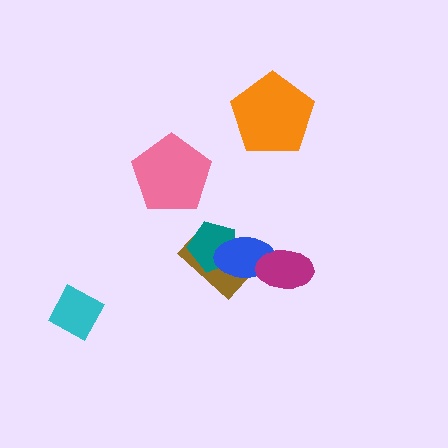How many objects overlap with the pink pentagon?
0 objects overlap with the pink pentagon.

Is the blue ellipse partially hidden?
Yes, it is partially covered by another shape.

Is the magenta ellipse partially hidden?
No, no other shape covers it.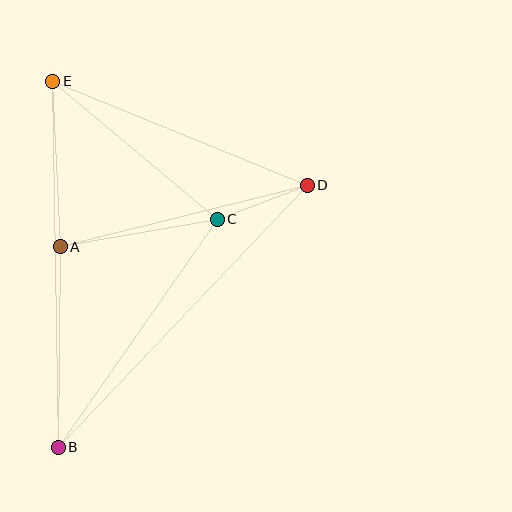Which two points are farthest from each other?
Points B and E are farthest from each other.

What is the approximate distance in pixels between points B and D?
The distance between B and D is approximately 361 pixels.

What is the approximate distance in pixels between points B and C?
The distance between B and C is approximately 278 pixels.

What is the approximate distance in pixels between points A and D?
The distance between A and D is approximately 254 pixels.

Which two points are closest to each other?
Points C and D are closest to each other.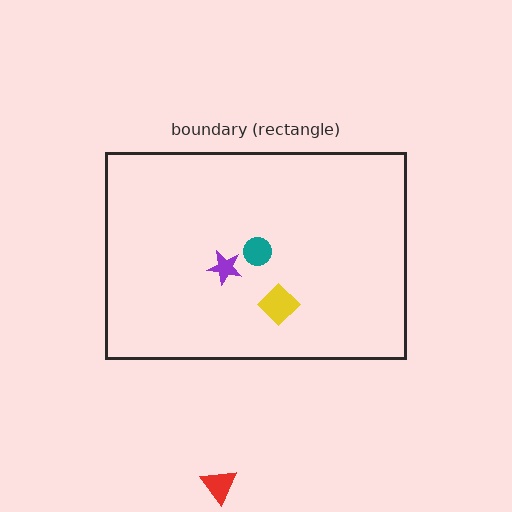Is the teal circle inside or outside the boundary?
Inside.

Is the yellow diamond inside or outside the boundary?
Inside.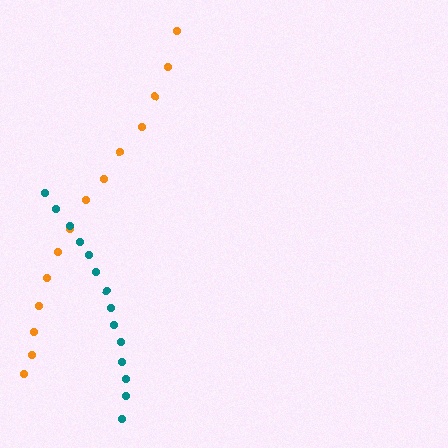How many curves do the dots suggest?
There are 2 distinct paths.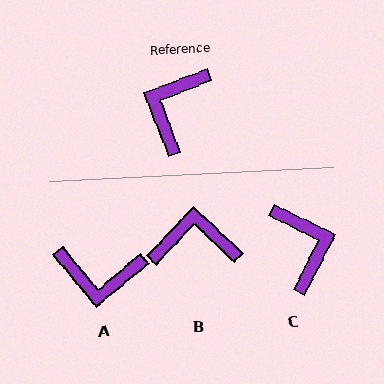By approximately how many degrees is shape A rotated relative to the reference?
Approximately 109 degrees counter-clockwise.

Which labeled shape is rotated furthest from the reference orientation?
C, about 138 degrees away.